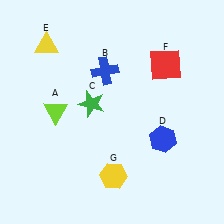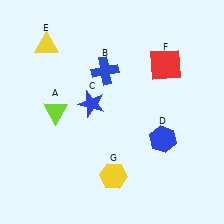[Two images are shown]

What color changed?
The star (C) changed from green in Image 1 to blue in Image 2.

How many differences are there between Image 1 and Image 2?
There is 1 difference between the two images.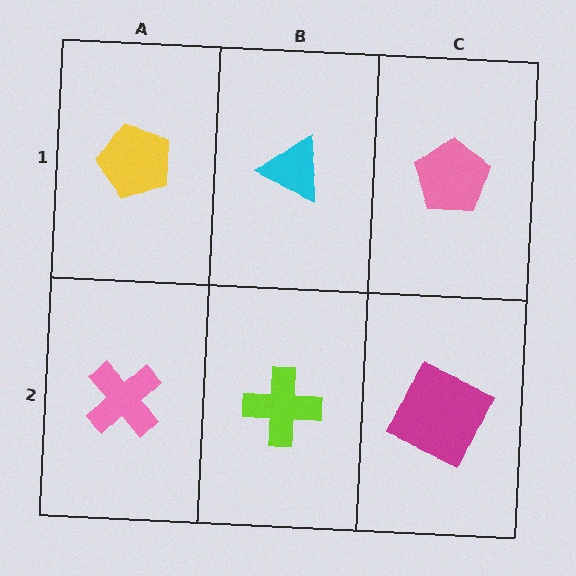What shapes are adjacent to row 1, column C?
A magenta square (row 2, column C), a cyan triangle (row 1, column B).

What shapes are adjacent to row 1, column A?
A pink cross (row 2, column A), a cyan triangle (row 1, column B).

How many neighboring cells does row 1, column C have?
2.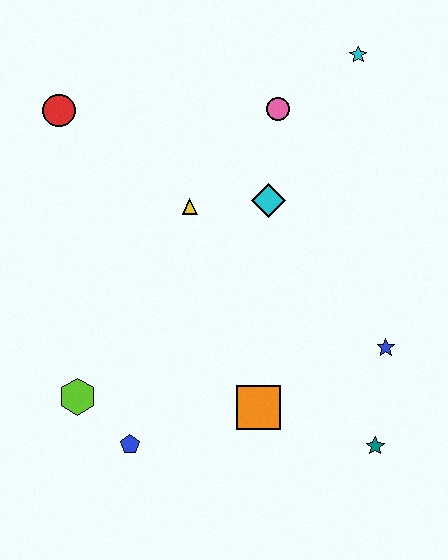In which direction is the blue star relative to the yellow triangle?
The blue star is to the right of the yellow triangle.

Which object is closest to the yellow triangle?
The cyan diamond is closest to the yellow triangle.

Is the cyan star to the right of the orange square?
Yes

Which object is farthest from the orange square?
The cyan star is farthest from the orange square.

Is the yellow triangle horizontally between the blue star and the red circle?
Yes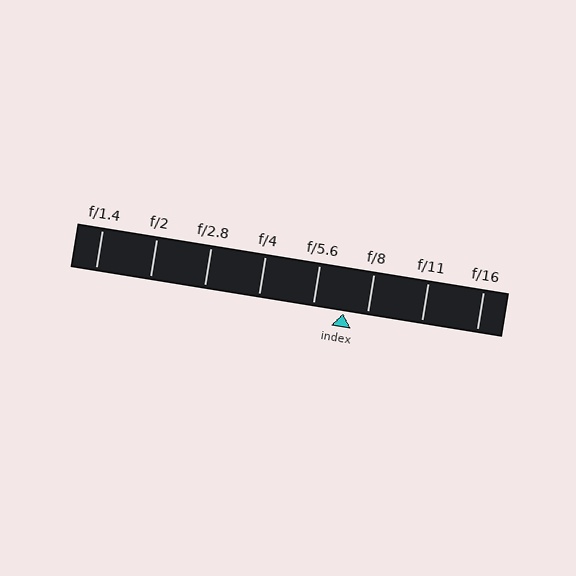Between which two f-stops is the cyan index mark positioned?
The index mark is between f/5.6 and f/8.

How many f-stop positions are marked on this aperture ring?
There are 8 f-stop positions marked.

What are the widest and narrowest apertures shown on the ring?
The widest aperture shown is f/1.4 and the narrowest is f/16.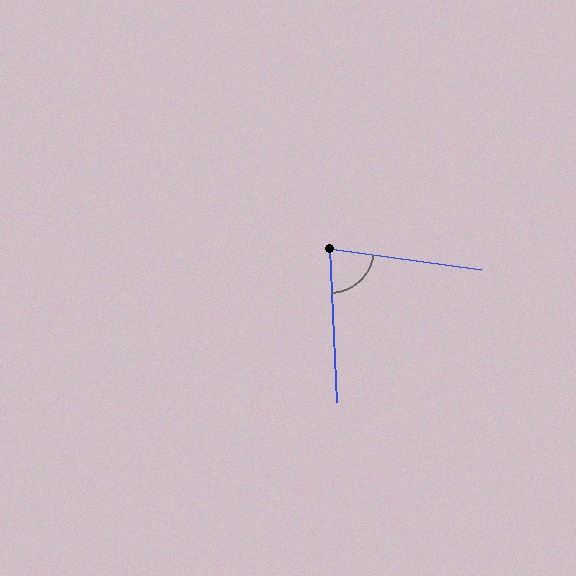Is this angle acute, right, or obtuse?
It is acute.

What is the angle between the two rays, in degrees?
Approximately 79 degrees.